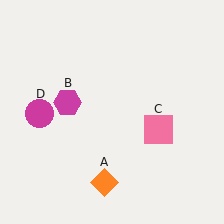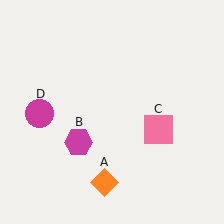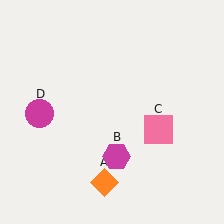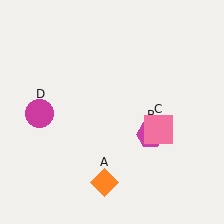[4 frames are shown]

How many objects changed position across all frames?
1 object changed position: magenta hexagon (object B).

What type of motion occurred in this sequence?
The magenta hexagon (object B) rotated counterclockwise around the center of the scene.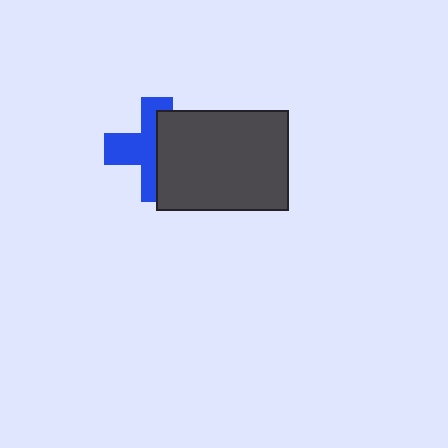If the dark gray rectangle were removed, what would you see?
You would see the complete blue cross.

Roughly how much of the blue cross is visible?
About half of it is visible (roughly 51%).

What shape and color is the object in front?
The object in front is a dark gray rectangle.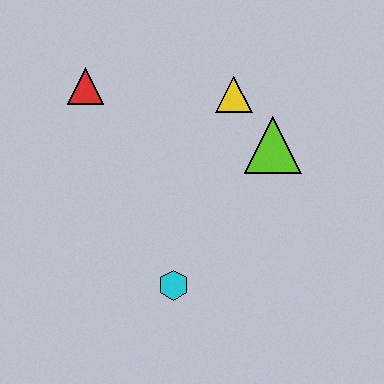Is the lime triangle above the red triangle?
No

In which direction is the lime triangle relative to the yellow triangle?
The lime triangle is below the yellow triangle.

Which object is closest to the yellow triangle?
The lime triangle is closest to the yellow triangle.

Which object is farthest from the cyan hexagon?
The red triangle is farthest from the cyan hexagon.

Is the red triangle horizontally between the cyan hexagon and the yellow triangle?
No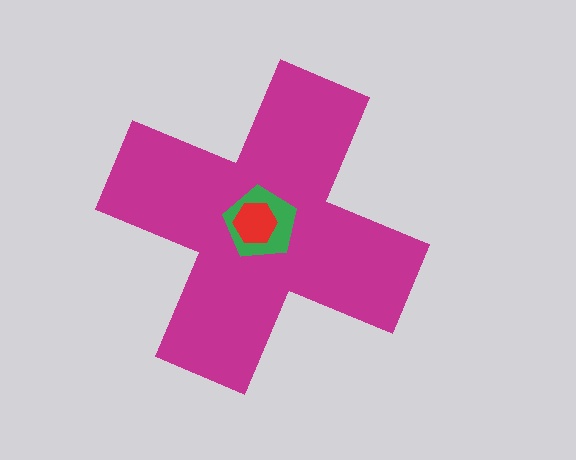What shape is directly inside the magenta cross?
The green pentagon.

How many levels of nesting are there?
3.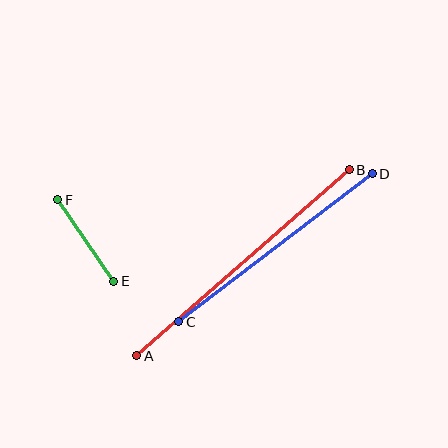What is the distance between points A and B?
The distance is approximately 283 pixels.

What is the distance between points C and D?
The distance is approximately 244 pixels.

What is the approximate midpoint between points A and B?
The midpoint is at approximately (243, 263) pixels.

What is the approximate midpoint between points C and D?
The midpoint is at approximately (276, 248) pixels.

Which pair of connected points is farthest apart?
Points A and B are farthest apart.